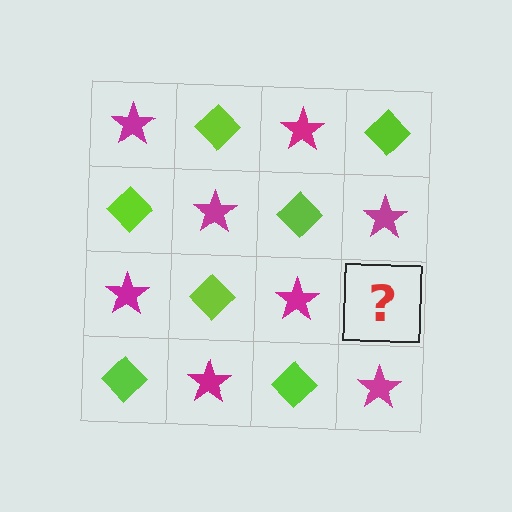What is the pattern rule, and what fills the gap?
The rule is that it alternates magenta star and lime diamond in a checkerboard pattern. The gap should be filled with a lime diamond.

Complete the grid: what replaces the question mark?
The question mark should be replaced with a lime diamond.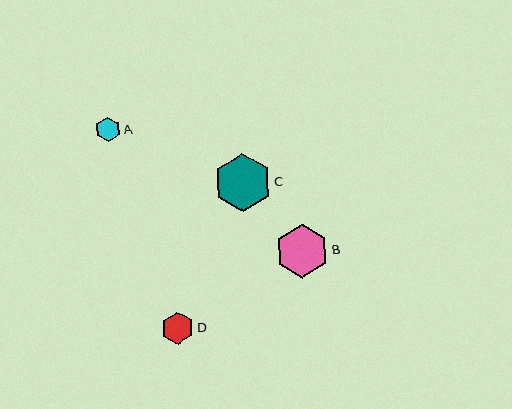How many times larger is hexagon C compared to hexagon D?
Hexagon C is approximately 1.8 times the size of hexagon D.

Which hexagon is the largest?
Hexagon C is the largest with a size of approximately 58 pixels.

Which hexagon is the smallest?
Hexagon A is the smallest with a size of approximately 25 pixels.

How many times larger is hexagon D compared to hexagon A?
Hexagon D is approximately 1.3 times the size of hexagon A.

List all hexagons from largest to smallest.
From largest to smallest: C, B, D, A.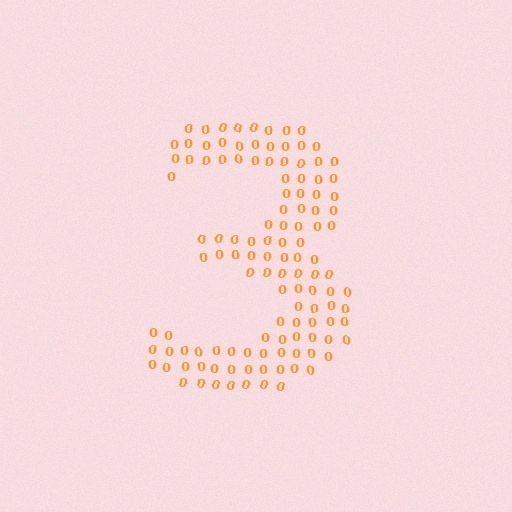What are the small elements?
The small elements are digit 0's.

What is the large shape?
The large shape is the digit 3.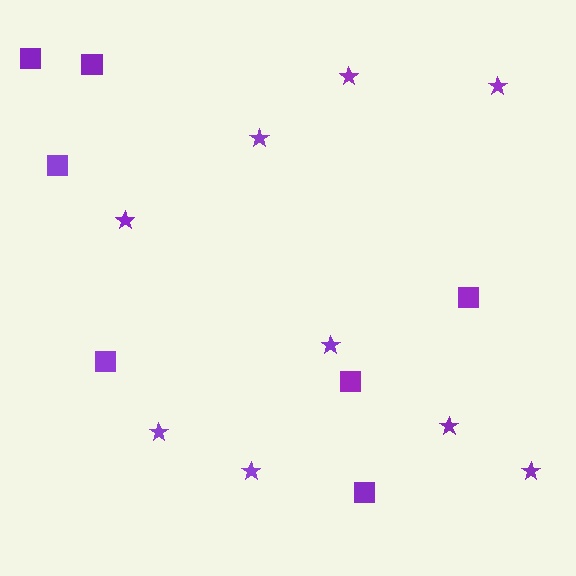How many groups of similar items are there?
There are 2 groups: one group of stars (9) and one group of squares (7).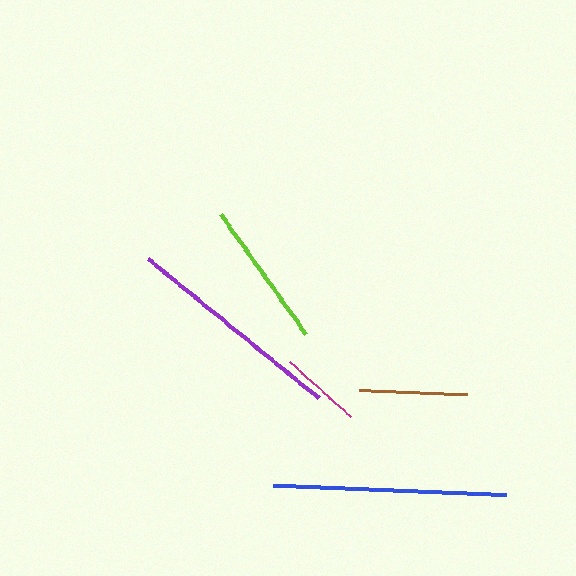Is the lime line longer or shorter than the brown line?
The lime line is longer than the brown line.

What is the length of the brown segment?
The brown segment is approximately 108 pixels long.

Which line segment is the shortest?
The magenta line is the shortest at approximately 81 pixels.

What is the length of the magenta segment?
The magenta segment is approximately 81 pixels long.